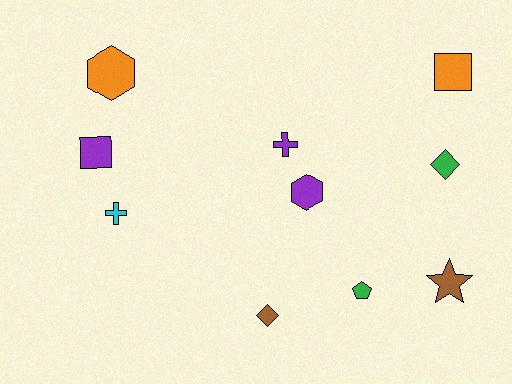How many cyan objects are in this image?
There is 1 cyan object.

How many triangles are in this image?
There are no triangles.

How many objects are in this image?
There are 10 objects.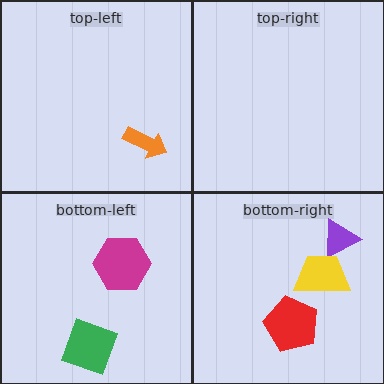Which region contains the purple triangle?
The bottom-right region.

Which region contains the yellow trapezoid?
The bottom-right region.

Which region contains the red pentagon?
The bottom-right region.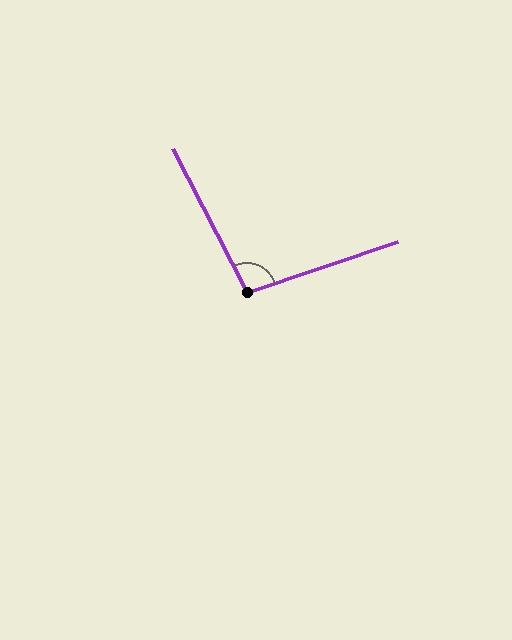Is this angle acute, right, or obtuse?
It is obtuse.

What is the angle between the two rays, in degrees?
Approximately 99 degrees.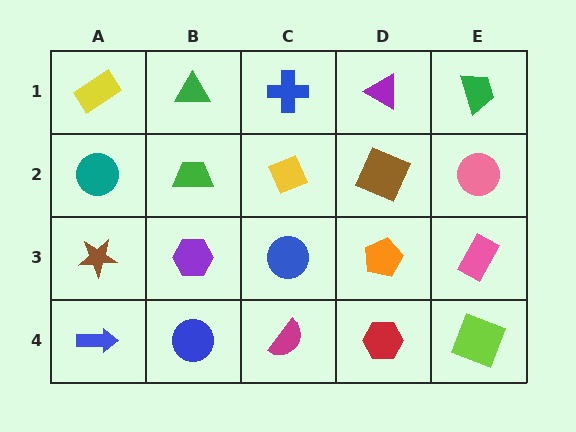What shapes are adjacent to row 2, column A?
A yellow rectangle (row 1, column A), a brown star (row 3, column A), a green trapezoid (row 2, column B).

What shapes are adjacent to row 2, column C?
A blue cross (row 1, column C), a blue circle (row 3, column C), a green trapezoid (row 2, column B), a brown square (row 2, column D).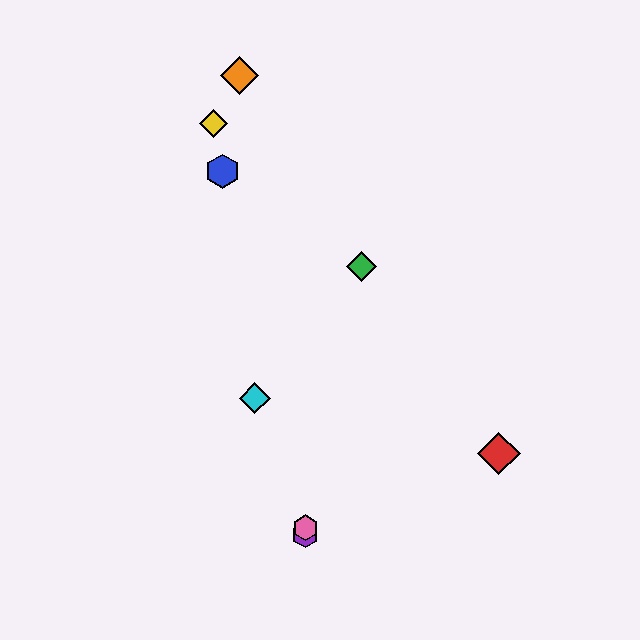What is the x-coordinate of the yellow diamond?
The yellow diamond is at x≈214.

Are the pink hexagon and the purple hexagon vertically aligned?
Yes, both are at x≈305.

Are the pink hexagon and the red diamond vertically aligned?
No, the pink hexagon is at x≈305 and the red diamond is at x≈499.